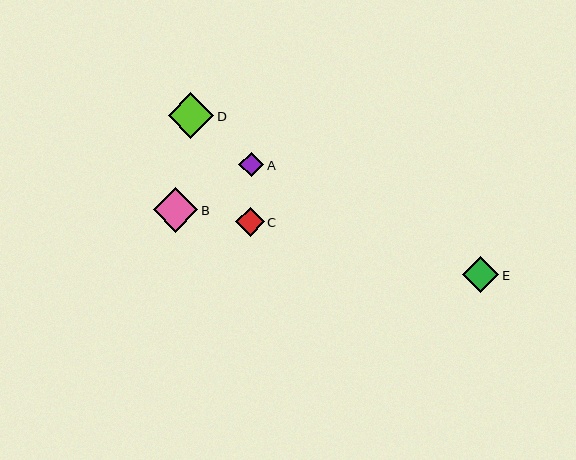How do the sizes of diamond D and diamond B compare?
Diamond D and diamond B are approximately the same size.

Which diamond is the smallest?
Diamond A is the smallest with a size of approximately 25 pixels.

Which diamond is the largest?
Diamond D is the largest with a size of approximately 46 pixels.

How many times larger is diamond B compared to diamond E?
Diamond B is approximately 1.2 times the size of diamond E.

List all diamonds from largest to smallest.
From largest to smallest: D, B, E, C, A.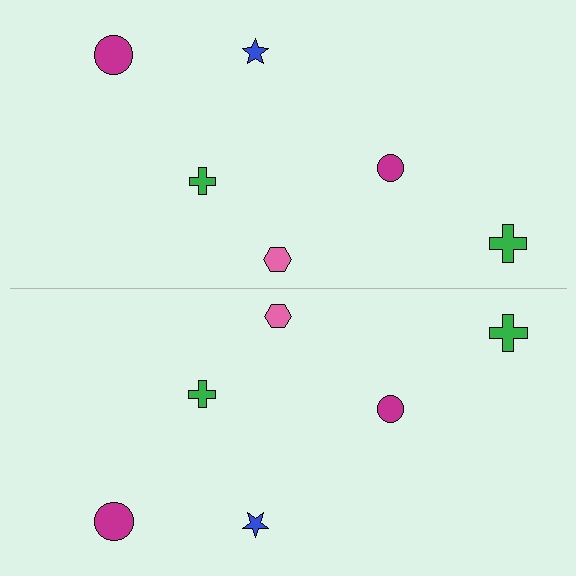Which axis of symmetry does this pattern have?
The pattern has a horizontal axis of symmetry running through the center of the image.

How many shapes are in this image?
There are 12 shapes in this image.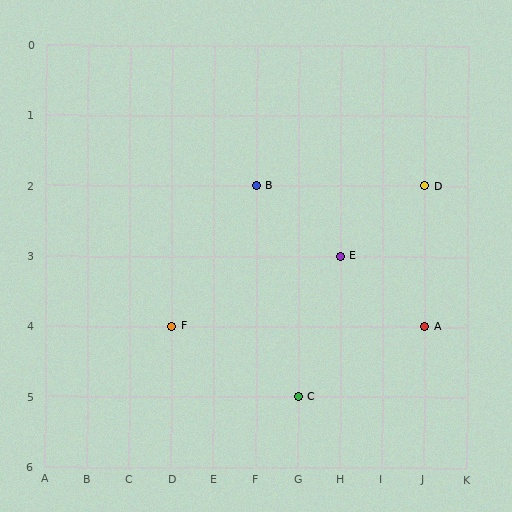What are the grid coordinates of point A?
Point A is at grid coordinates (J, 4).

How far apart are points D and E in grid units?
Points D and E are 2 columns and 1 row apart (about 2.2 grid units diagonally).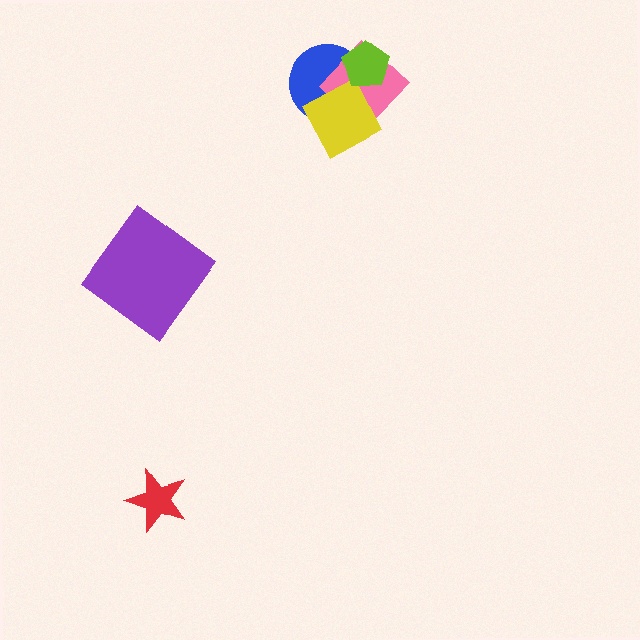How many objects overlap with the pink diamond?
3 objects overlap with the pink diamond.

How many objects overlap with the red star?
0 objects overlap with the red star.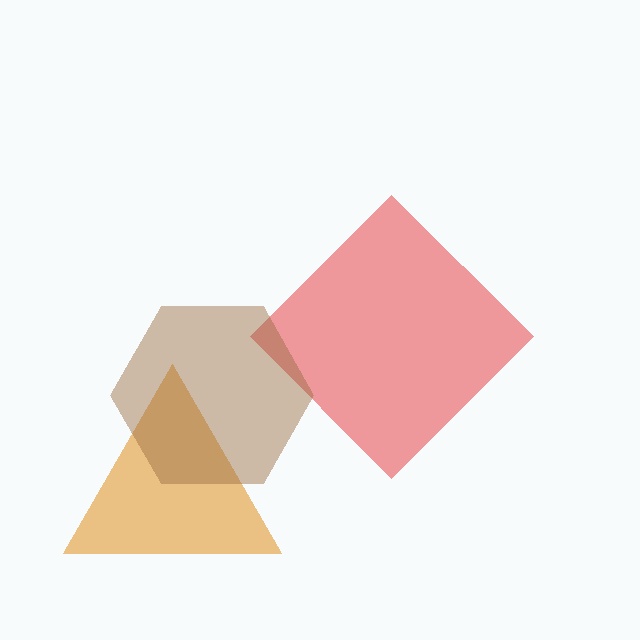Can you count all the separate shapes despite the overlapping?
Yes, there are 3 separate shapes.